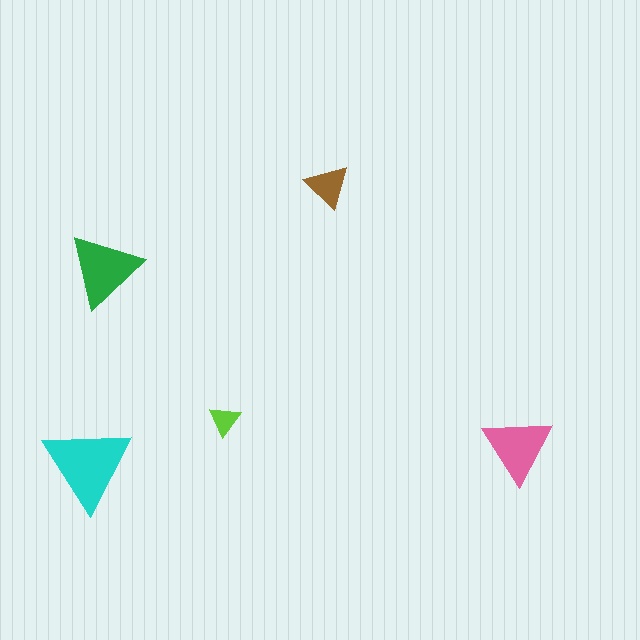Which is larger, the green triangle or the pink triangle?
The green one.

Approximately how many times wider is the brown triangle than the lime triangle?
About 1.5 times wider.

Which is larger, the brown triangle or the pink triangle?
The pink one.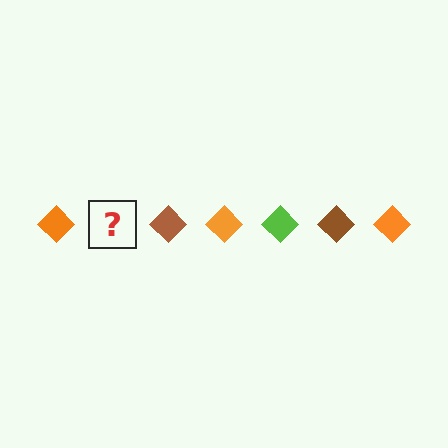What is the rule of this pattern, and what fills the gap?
The rule is that the pattern cycles through orange, lime, brown diamonds. The gap should be filled with a lime diamond.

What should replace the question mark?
The question mark should be replaced with a lime diamond.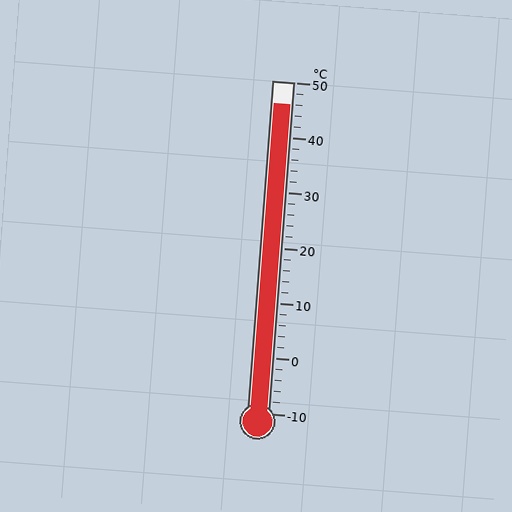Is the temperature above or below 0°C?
The temperature is above 0°C.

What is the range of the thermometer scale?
The thermometer scale ranges from -10°C to 50°C.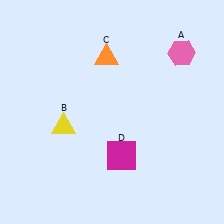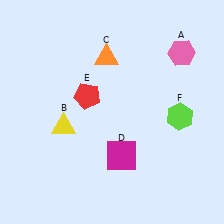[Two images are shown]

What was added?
A red pentagon (E), a lime hexagon (F) were added in Image 2.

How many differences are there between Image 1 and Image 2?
There are 2 differences between the two images.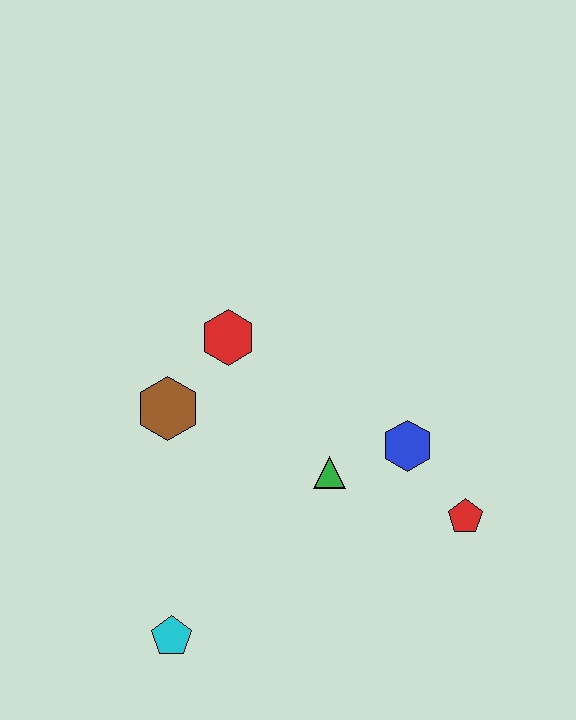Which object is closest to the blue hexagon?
The green triangle is closest to the blue hexagon.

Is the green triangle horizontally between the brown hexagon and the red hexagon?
No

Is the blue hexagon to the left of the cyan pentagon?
No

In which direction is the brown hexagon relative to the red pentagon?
The brown hexagon is to the left of the red pentagon.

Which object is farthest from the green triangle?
The cyan pentagon is farthest from the green triangle.